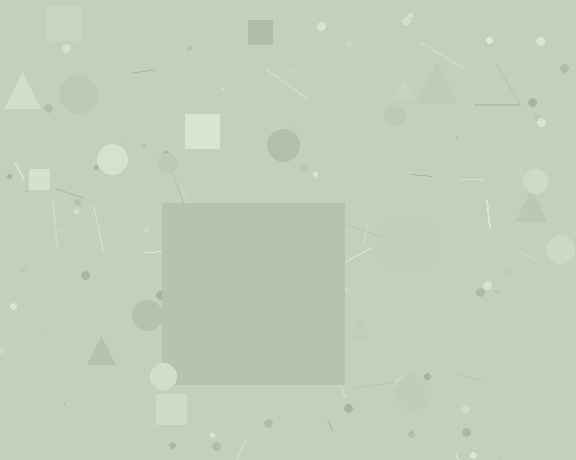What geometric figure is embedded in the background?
A square is embedded in the background.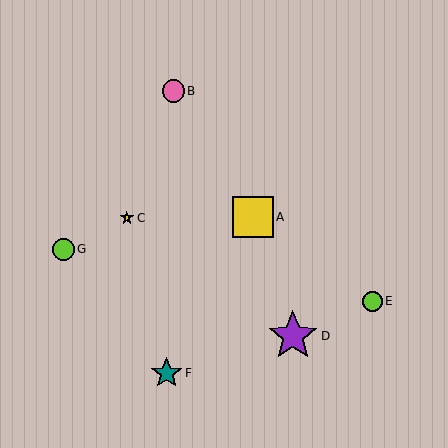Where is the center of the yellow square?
The center of the yellow square is at (253, 217).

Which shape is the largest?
The purple star (labeled D) is the largest.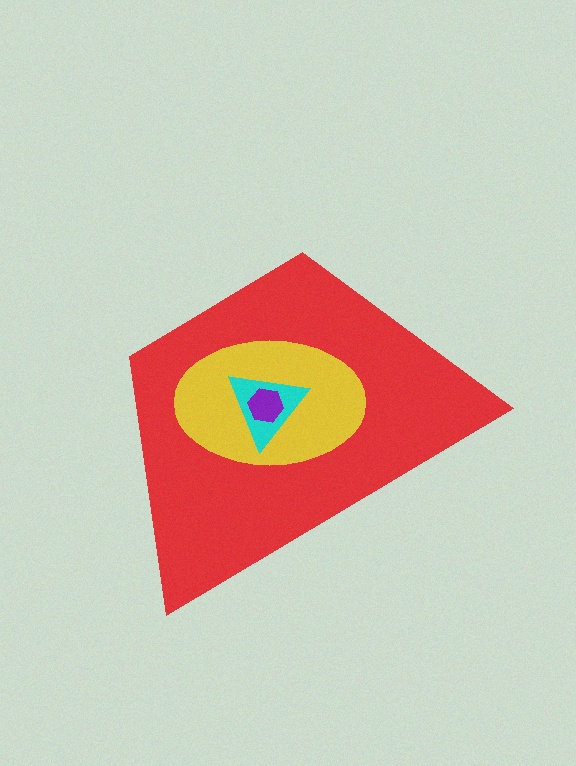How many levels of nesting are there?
4.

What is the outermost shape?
The red trapezoid.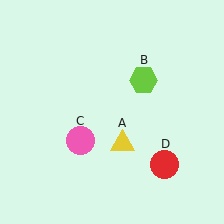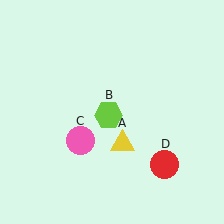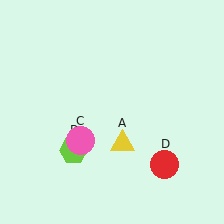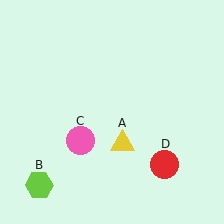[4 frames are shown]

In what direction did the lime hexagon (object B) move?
The lime hexagon (object B) moved down and to the left.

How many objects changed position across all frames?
1 object changed position: lime hexagon (object B).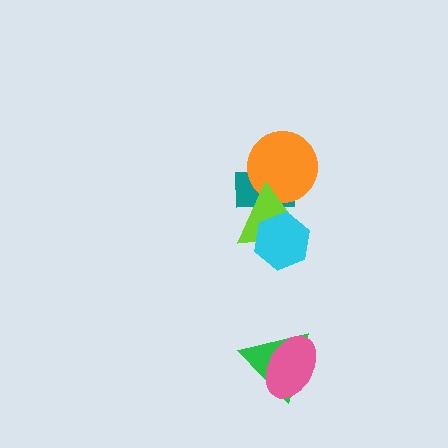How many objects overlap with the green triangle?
1 object overlaps with the green triangle.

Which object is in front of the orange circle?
The lime triangle is in front of the orange circle.